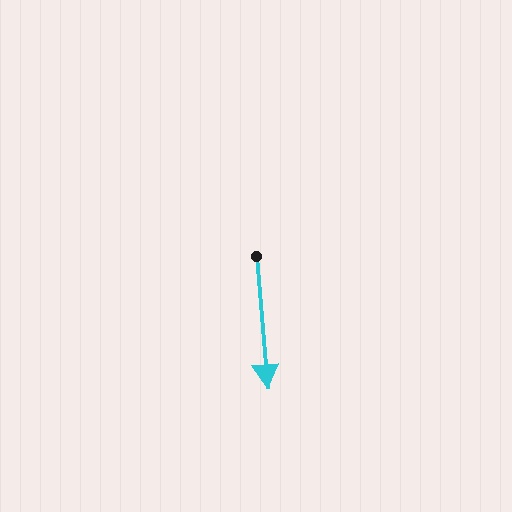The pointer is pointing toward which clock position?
Roughly 6 o'clock.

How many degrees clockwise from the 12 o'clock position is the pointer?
Approximately 175 degrees.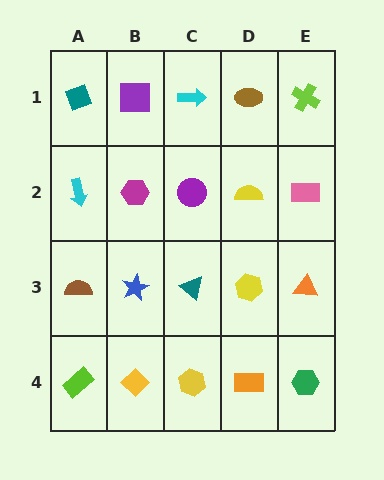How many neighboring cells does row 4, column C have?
3.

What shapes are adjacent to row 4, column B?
A blue star (row 3, column B), a lime rectangle (row 4, column A), a yellow hexagon (row 4, column C).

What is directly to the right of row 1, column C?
A brown ellipse.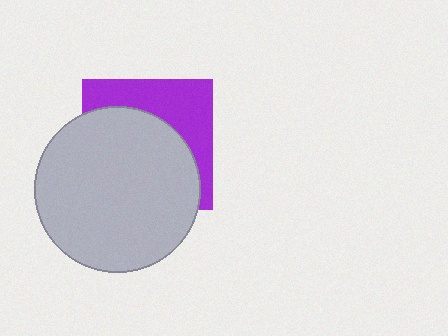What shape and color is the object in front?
The object in front is a light gray circle.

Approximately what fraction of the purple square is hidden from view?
Roughly 63% of the purple square is hidden behind the light gray circle.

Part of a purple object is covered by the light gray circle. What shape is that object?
It is a square.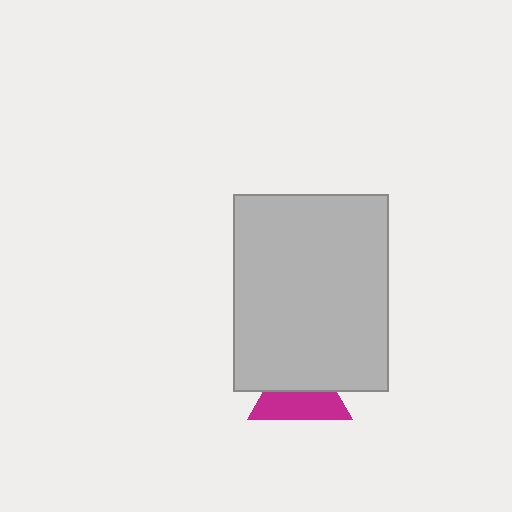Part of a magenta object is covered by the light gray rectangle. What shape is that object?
It is a triangle.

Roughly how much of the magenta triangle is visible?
About half of it is visible (roughly 52%).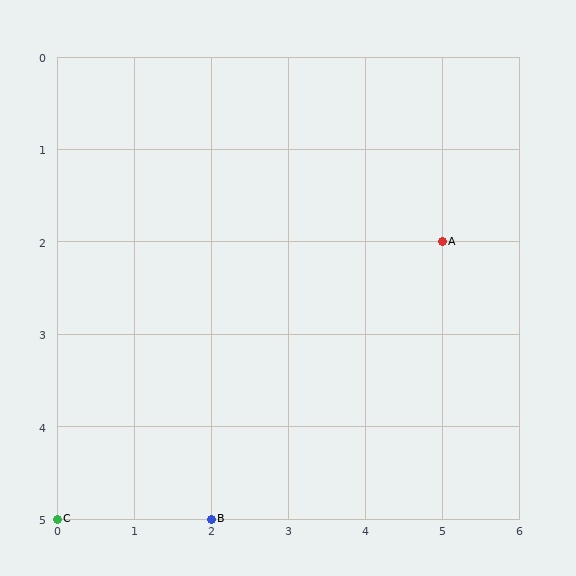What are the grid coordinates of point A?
Point A is at grid coordinates (5, 2).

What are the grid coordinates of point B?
Point B is at grid coordinates (2, 5).